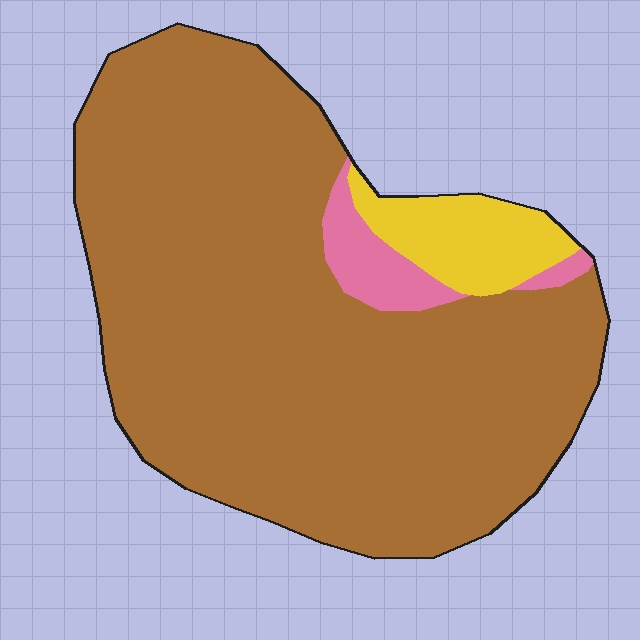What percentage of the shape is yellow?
Yellow covers around 10% of the shape.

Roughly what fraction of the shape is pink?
Pink covers around 5% of the shape.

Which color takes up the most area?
Brown, at roughly 85%.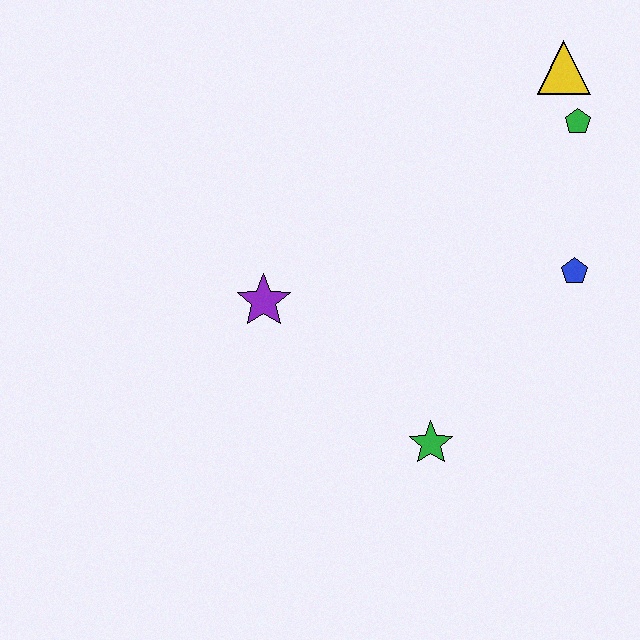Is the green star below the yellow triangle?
Yes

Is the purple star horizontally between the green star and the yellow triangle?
No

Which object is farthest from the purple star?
The yellow triangle is farthest from the purple star.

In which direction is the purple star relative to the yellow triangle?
The purple star is to the left of the yellow triangle.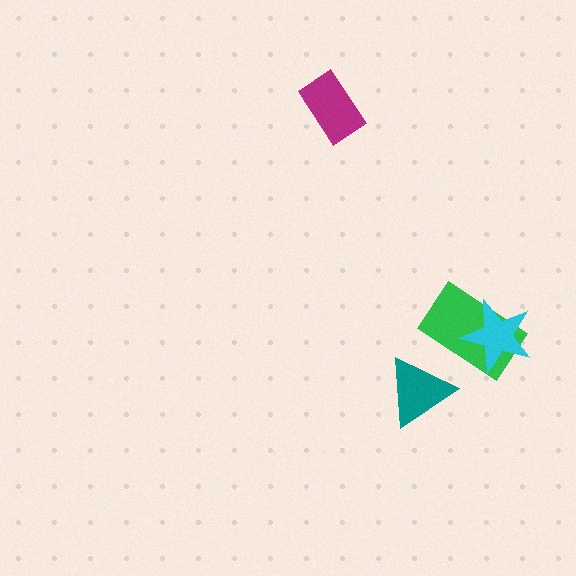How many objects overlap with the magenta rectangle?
0 objects overlap with the magenta rectangle.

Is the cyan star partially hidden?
No, no other shape covers it.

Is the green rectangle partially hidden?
Yes, it is partially covered by another shape.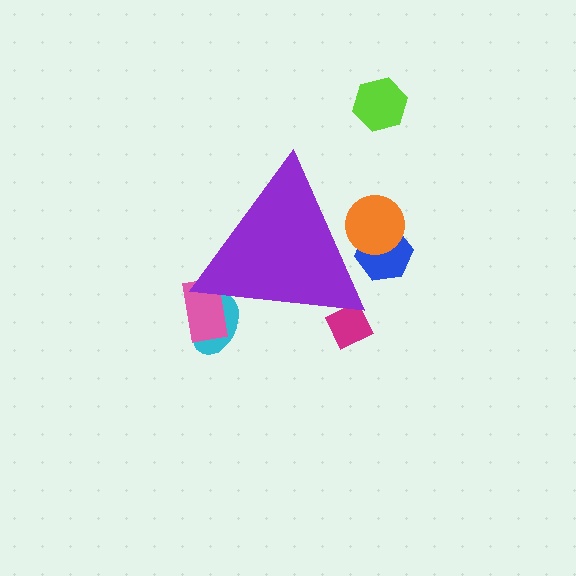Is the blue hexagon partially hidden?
Yes, the blue hexagon is partially hidden behind the purple triangle.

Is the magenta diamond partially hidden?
Yes, the magenta diamond is partially hidden behind the purple triangle.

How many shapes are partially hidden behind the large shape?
5 shapes are partially hidden.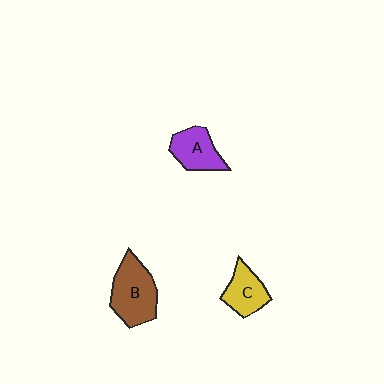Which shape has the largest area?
Shape B (brown).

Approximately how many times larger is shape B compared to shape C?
Approximately 1.6 times.